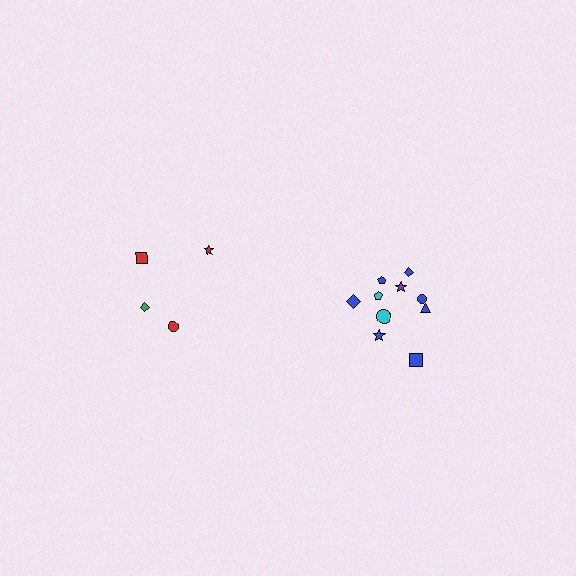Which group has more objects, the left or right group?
The right group.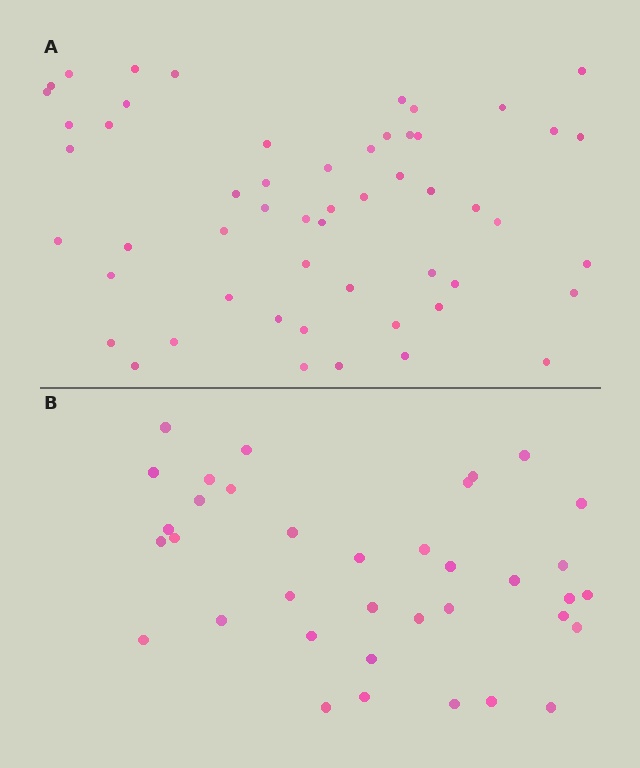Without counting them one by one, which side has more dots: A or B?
Region A (the top region) has more dots.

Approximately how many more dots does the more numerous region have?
Region A has approximately 20 more dots than region B.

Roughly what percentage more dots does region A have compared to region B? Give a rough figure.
About 50% more.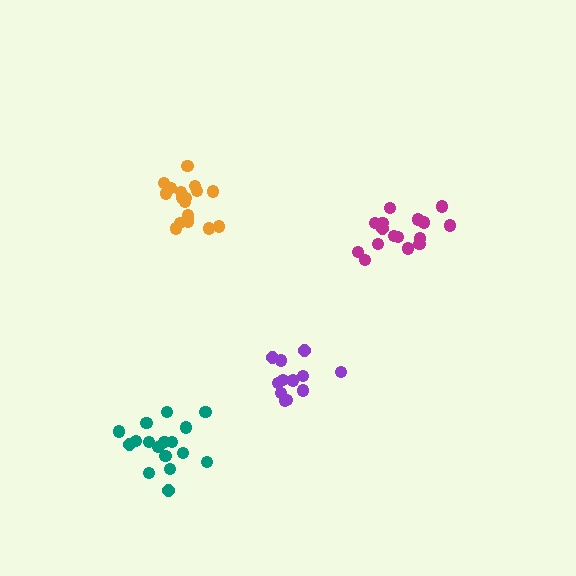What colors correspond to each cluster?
The clusters are colored: orange, purple, magenta, teal.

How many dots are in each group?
Group 1: 18 dots, Group 2: 12 dots, Group 3: 16 dots, Group 4: 17 dots (63 total).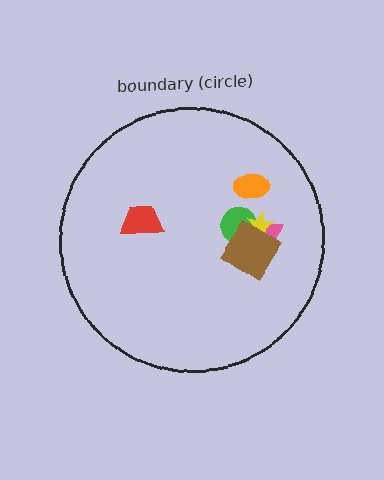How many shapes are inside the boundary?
7 inside, 0 outside.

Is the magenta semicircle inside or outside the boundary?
Inside.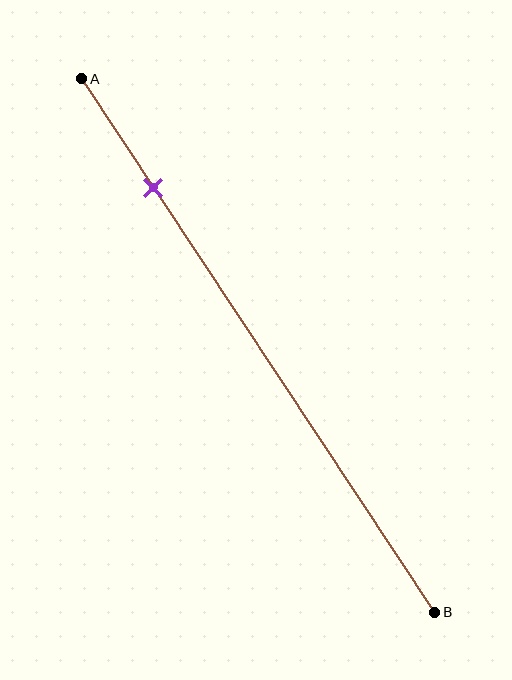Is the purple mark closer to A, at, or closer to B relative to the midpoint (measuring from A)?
The purple mark is closer to point A than the midpoint of segment AB.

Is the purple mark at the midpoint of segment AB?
No, the mark is at about 20% from A, not at the 50% midpoint.